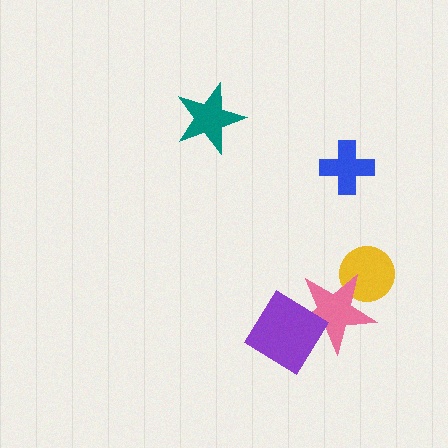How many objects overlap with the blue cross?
0 objects overlap with the blue cross.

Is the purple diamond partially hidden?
No, no other shape covers it.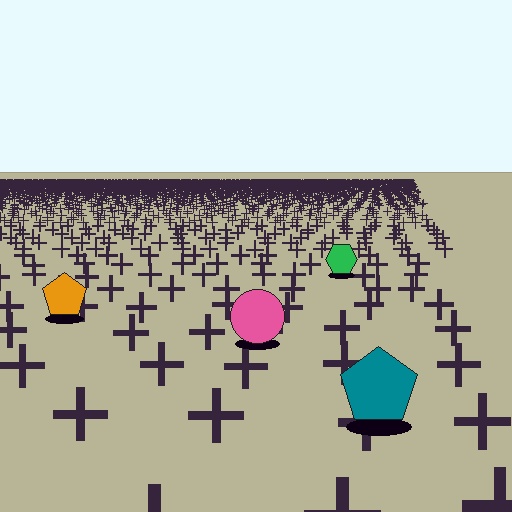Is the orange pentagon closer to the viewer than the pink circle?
No. The pink circle is closer — you can tell from the texture gradient: the ground texture is coarser near it.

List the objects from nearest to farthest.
From nearest to farthest: the teal pentagon, the pink circle, the orange pentagon, the green hexagon.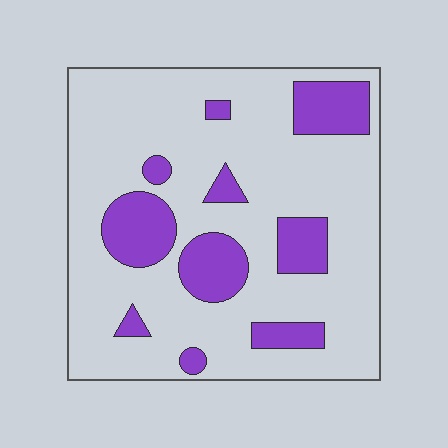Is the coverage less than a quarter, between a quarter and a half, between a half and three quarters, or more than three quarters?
Less than a quarter.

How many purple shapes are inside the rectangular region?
10.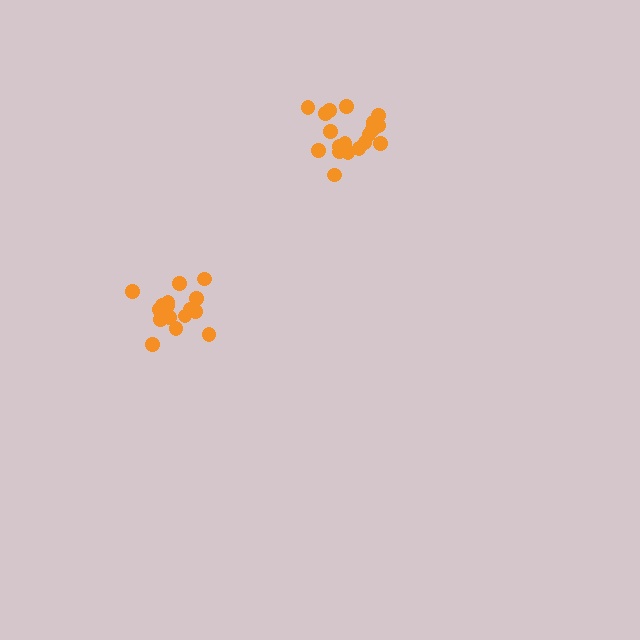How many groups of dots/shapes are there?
There are 2 groups.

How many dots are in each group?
Group 1: 19 dots, Group 2: 17 dots (36 total).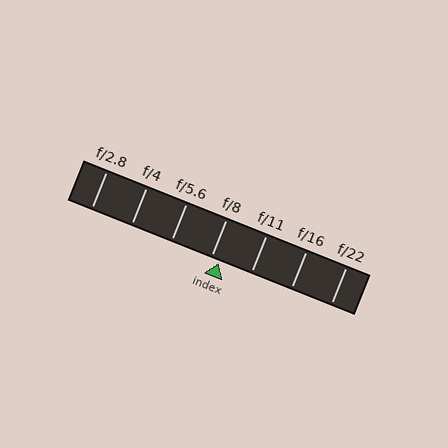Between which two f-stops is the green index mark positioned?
The index mark is between f/8 and f/11.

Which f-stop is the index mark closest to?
The index mark is closest to f/8.